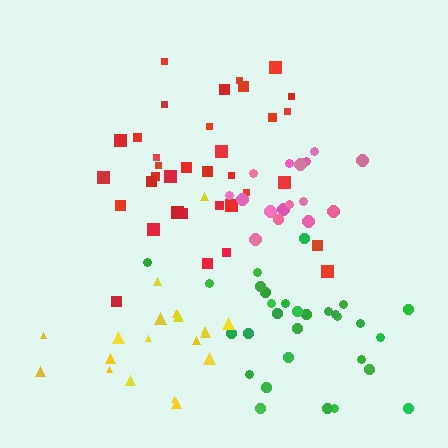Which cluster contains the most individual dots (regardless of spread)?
Red (35).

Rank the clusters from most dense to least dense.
pink, green, red, yellow.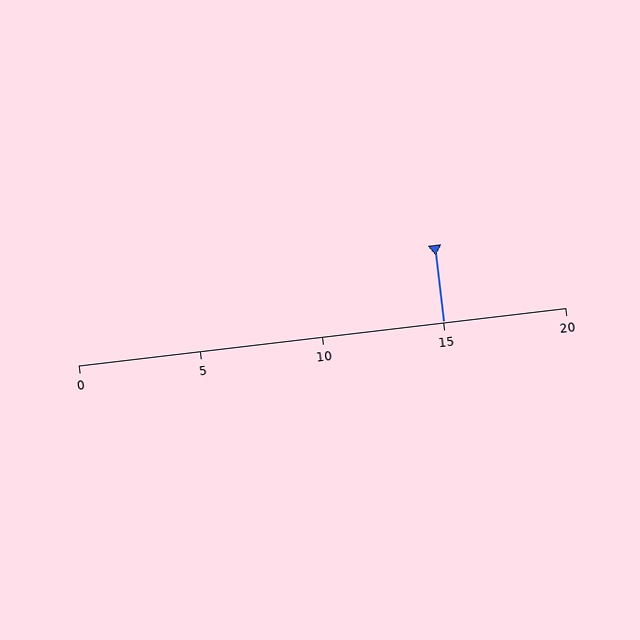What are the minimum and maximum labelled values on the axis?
The axis runs from 0 to 20.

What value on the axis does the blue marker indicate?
The marker indicates approximately 15.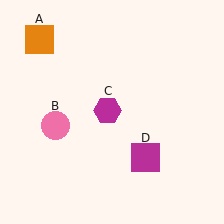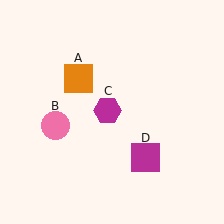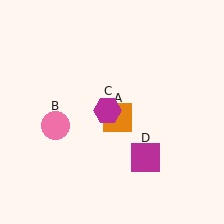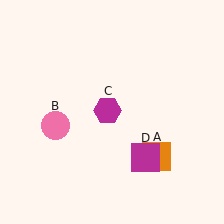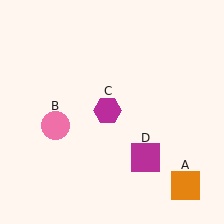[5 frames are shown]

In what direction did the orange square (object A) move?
The orange square (object A) moved down and to the right.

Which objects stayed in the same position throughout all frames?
Pink circle (object B) and magenta hexagon (object C) and magenta square (object D) remained stationary.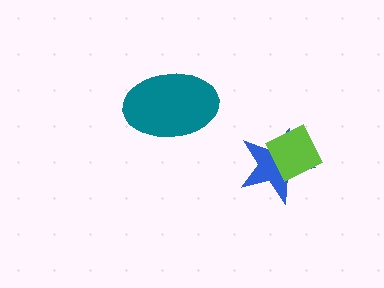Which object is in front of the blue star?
The lime diamond is in front of the blue star.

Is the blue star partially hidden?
Yes, it is partially covered by another shape.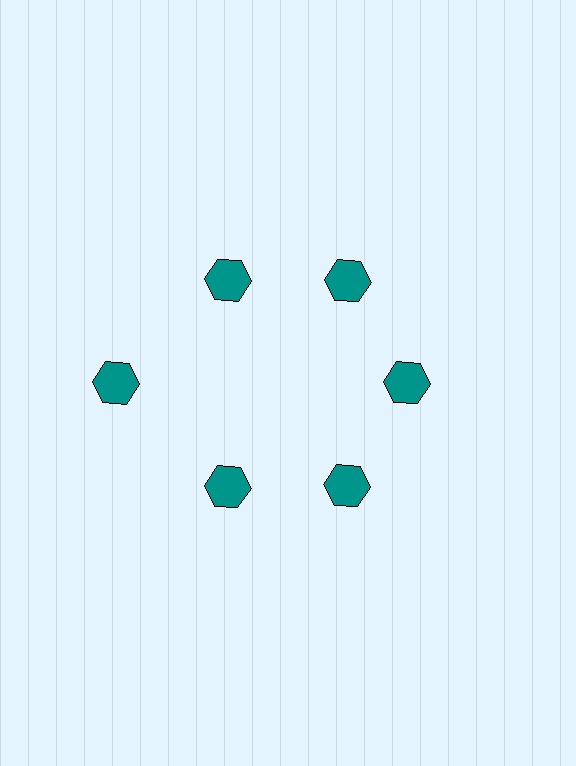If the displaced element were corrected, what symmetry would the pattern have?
It would have 6-fold rotational symmetry — the pattern would map onto itself every 60 degrees.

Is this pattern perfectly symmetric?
No. The 6 teal hexagons are arranged in a ring, but one element near the 9 o'clock position is pushed outward from the center, breaking the 6-fold rotational symmetry.